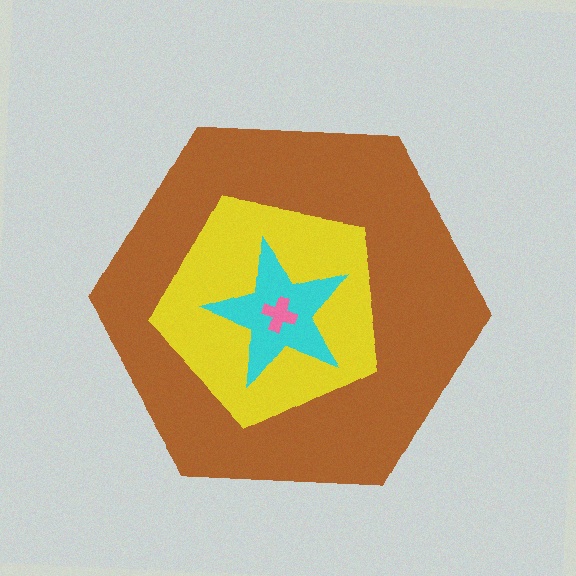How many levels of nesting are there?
4.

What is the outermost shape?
The brown hexagon.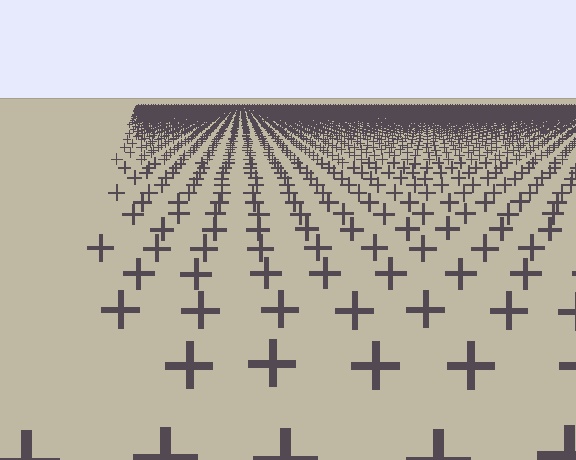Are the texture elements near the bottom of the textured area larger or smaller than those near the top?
Larger. Near the bottom, elements are closer to the viewer and appear at a bigger on-screen size.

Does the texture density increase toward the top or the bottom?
Density increases toward the top.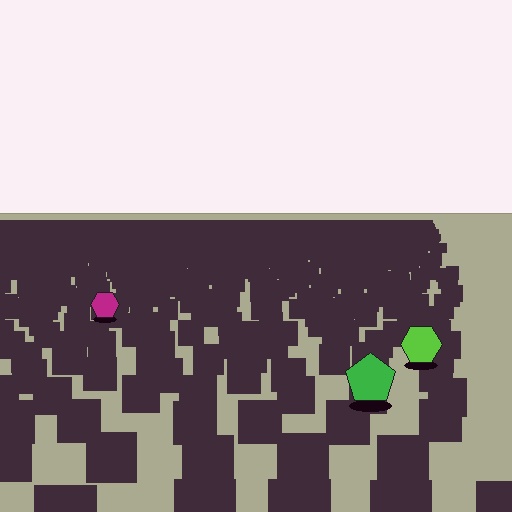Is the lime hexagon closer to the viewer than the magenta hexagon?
Yes. The lime hexagon is closer — you can tell from the texture gradient: the ground texture is coarser near it.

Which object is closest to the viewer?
The green pentagon is closest. The texture marks near it are larger and more spread out.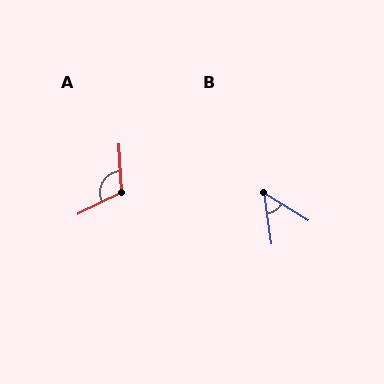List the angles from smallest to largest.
B (51°), A (113°).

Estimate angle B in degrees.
Approximately 51 degrees.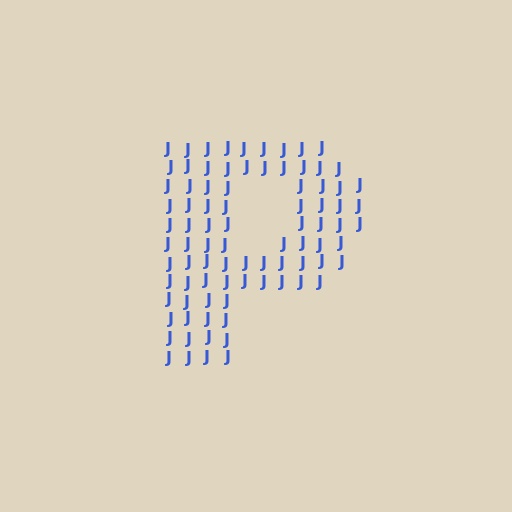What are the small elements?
The small elements are letter J's.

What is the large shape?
The large shape is the letter P.